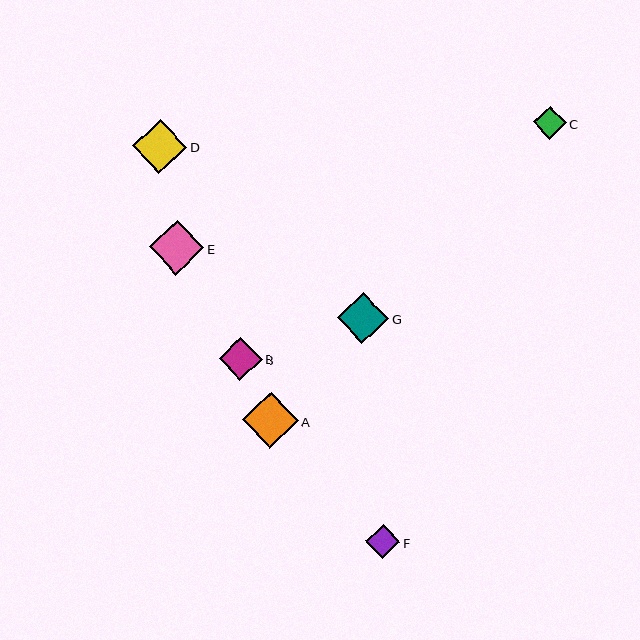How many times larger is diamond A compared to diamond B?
Diamond A is approximately 1.3 times the size of diamond B.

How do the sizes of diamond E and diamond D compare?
Diamond E and diamond D are approximately the same size.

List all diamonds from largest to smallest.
From largest to smallest: A, E, D, G, B, F, C.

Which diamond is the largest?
Diamond A is the largest with a size of approximately 55 pixels.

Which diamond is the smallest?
Diamond C is the smallest with a size of approximately 33 pixels.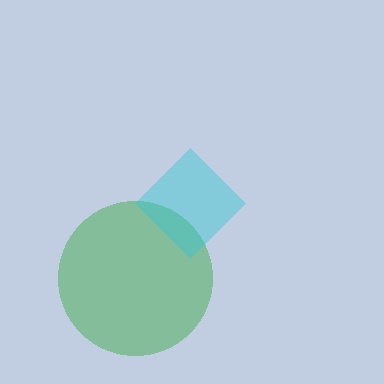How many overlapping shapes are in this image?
There are 2 overlapping shapes in the image.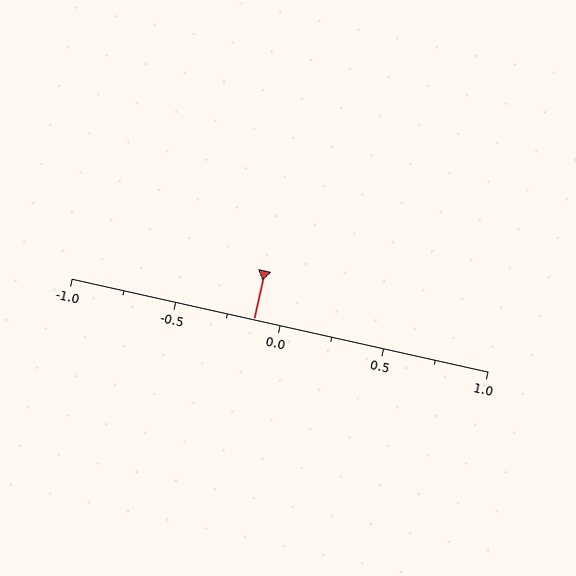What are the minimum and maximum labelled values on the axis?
The axis runs from -1.0 to 1.0.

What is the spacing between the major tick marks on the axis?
The major ticks are spaced 0.5 apart.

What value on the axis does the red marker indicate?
The marker indicates approximately -0.12.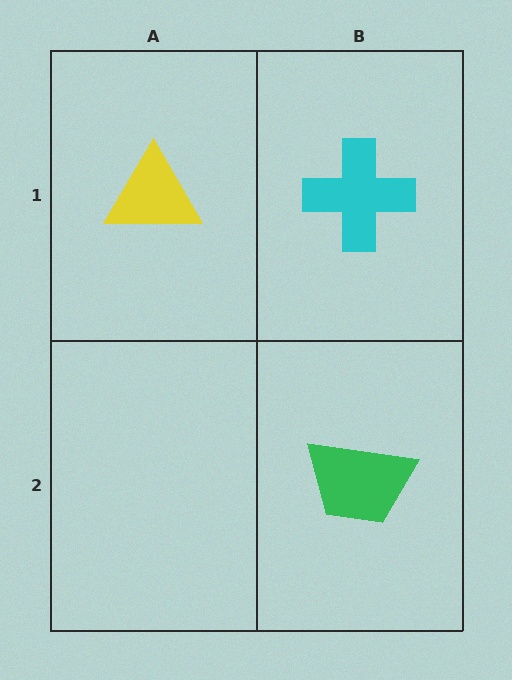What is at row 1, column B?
A cyan cross.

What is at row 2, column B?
A green trapezoid.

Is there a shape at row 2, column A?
No, that cell is empty.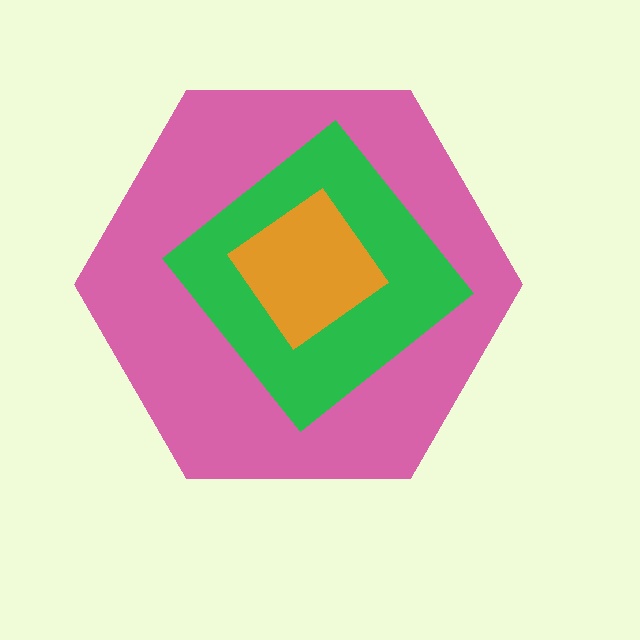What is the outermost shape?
The pink hexagon.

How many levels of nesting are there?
3.